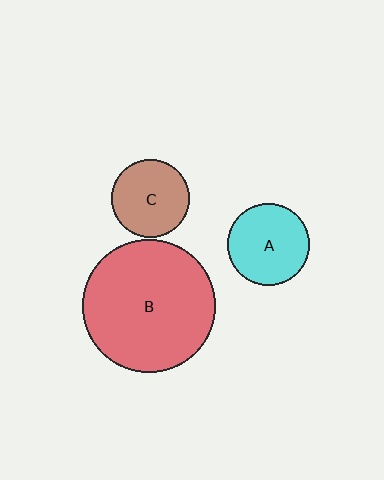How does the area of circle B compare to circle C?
Approximately 2.9 times.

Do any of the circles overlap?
No, none of the circles overlap.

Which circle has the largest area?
Circle B (red).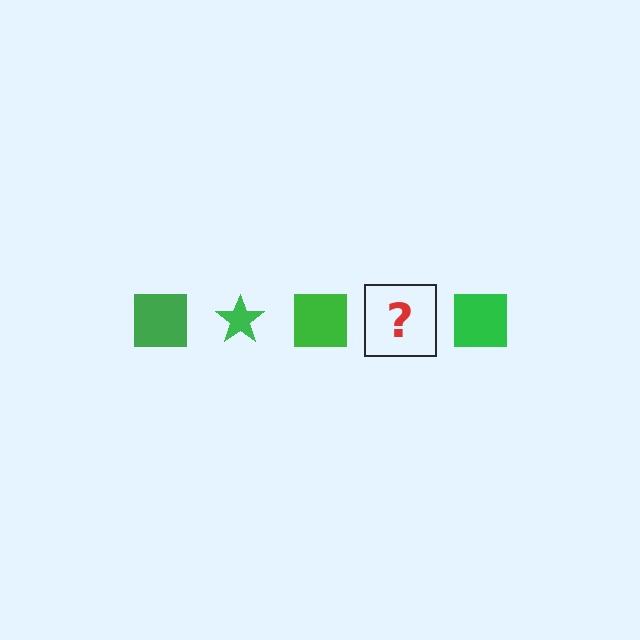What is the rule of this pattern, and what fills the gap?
The rule is that the pattern cycles through square, star shapes in green. The gap should be filled with a green star.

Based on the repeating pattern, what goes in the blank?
The blank should be a green star.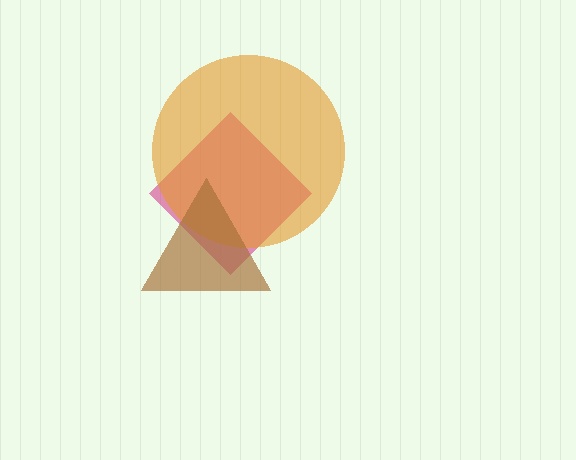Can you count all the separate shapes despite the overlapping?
Yes, there are 3 separate shapes.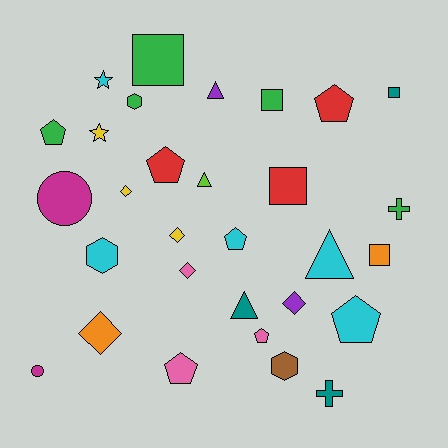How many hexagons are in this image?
There are 3 hexagons.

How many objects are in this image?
There are 30 objects.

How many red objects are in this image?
There are 3 red objects.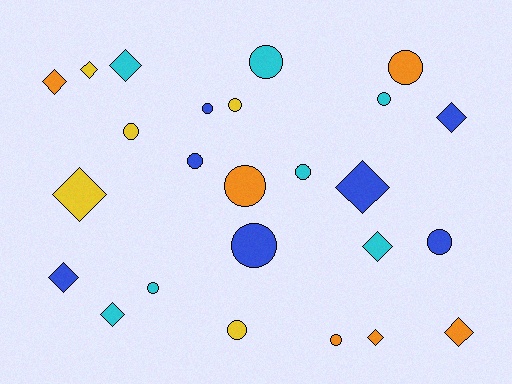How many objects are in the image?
There are 25 objects.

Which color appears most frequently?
Blue, with 7 objects.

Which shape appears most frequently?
Circle, with 14 objects.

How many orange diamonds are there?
There are 3 orange diamonds.